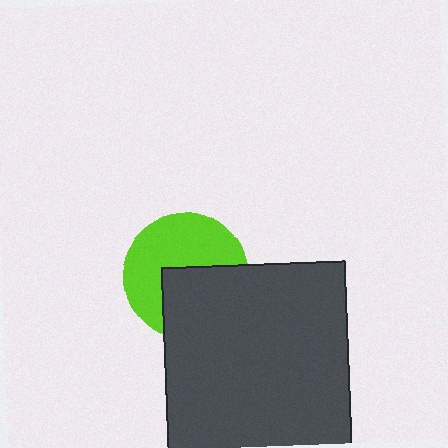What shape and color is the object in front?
The object in front is a dark gray square.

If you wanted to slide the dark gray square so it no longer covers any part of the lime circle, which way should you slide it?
Slide it down — that is the most direct way to separate the two shapes.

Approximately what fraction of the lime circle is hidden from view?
Roughly 43% of the lime circle is hidden behind the dark gray square.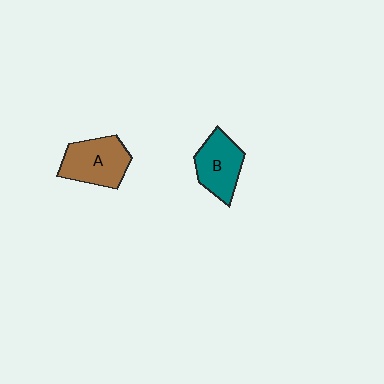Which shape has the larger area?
Shape A (brown).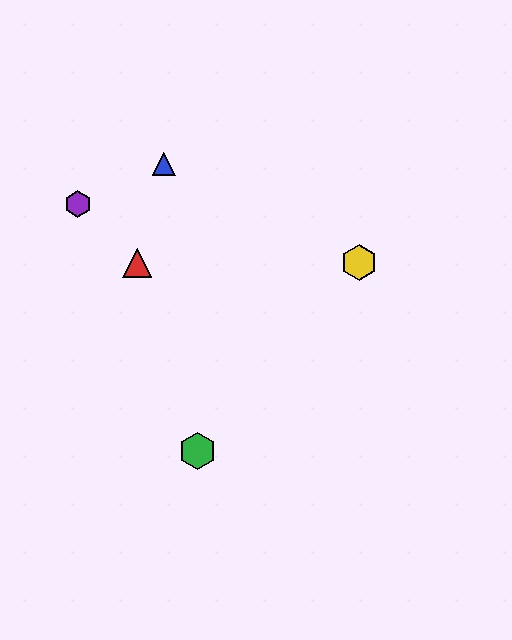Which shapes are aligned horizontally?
The red triangle, the yellow hexagon are aligned horizontally.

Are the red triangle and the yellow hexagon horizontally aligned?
Yes, both are at y≈263.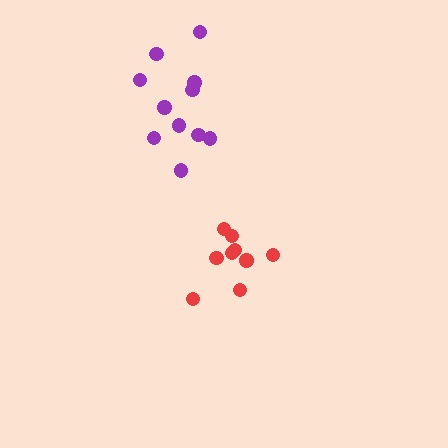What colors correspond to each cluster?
The clusters are colored: red, purple.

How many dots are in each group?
Group 1: 9 dots, Group 2: 11 dots (20 total).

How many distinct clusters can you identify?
There are 2 distinct clusters.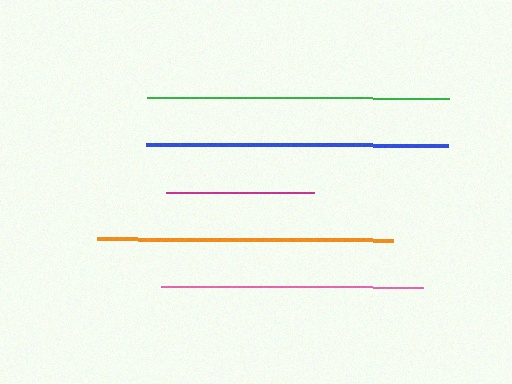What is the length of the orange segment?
The orange segment is approximately 296 pixels long.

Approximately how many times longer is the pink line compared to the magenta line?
The pink line is approximately 1.8 times the length of the magenta line.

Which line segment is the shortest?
The magenta line is the shortest at approximately 148 pixels.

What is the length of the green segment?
The green segment is approximately 302 pixels long.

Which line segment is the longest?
The blue line is the longest at approximately 302 pixels.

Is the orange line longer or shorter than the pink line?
The orange line is longer than the pink line.